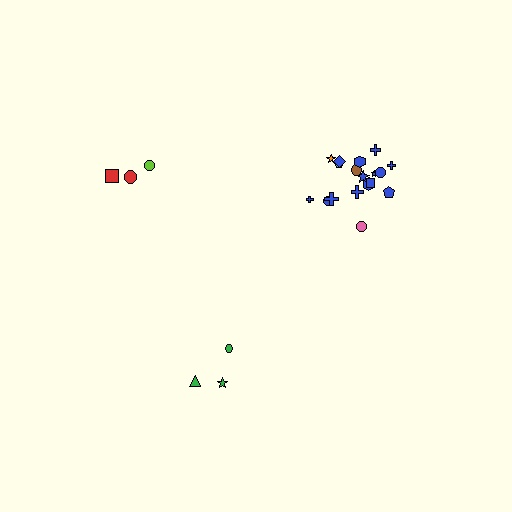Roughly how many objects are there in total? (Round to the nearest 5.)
Roughly 25 objects in total.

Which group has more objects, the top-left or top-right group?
The top-right group.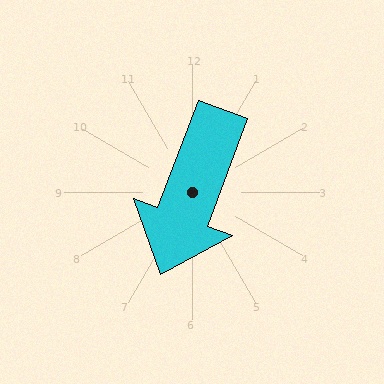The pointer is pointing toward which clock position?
Roughly 7 o'clock.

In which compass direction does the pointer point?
South.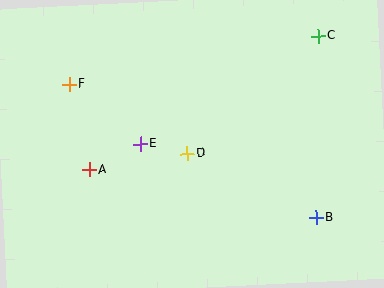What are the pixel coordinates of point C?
Point C is at (318, 36).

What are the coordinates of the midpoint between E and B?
The midpoint between E and B is at (228, 181).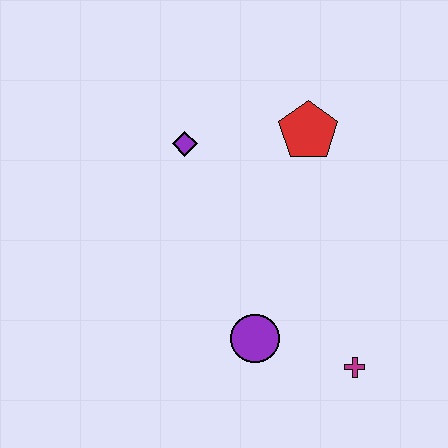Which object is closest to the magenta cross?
The purple circle is closest to the magenta cross.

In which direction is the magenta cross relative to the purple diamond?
The magenta cross is below the purple diamond.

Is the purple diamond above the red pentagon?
No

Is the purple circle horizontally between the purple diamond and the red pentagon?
Yes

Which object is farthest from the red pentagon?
The magenta cross is farthest from the red pentagon.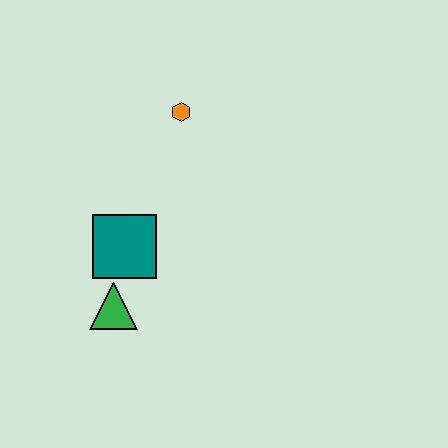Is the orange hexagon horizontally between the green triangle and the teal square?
No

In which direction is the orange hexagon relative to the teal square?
The orange hexagon is above the teal square.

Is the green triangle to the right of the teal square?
No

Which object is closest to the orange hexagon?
The teal square is closest to the orange hexagon.